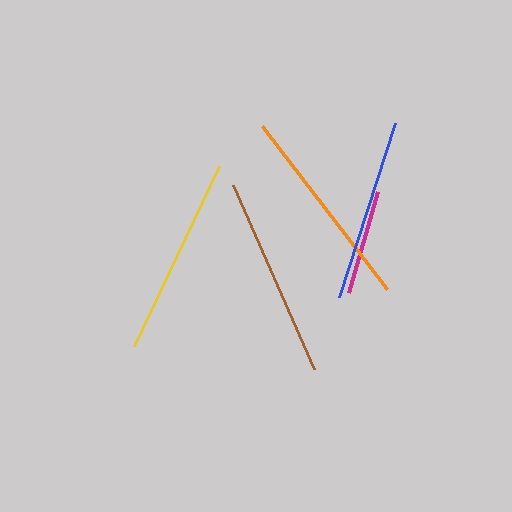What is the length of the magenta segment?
The magenta segment is approximately 105 pixels long.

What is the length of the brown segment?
The brown segment is approximately 201 pixels long.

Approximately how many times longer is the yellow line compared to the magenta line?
The yellow line is approximately 1.9 times the length of the magenta line.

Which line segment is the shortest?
The magenta line is the shortest at approximately 105 pixels.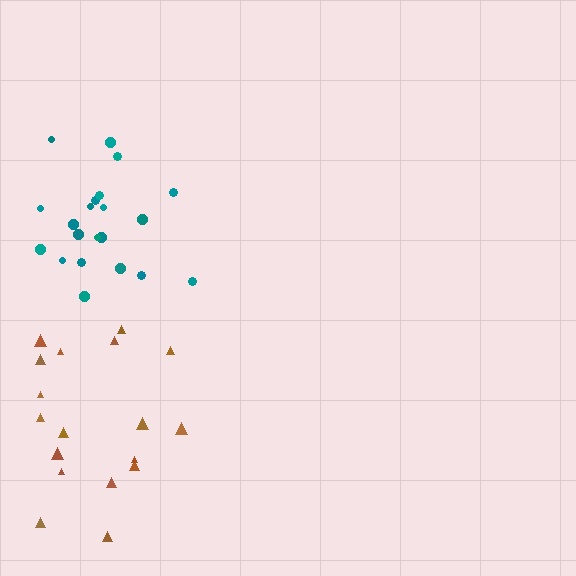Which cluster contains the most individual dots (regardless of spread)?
Teal (21).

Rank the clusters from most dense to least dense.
teal, brown.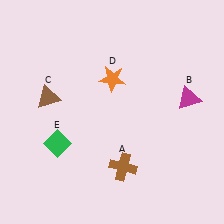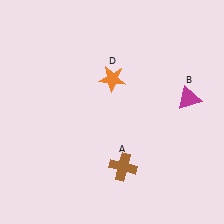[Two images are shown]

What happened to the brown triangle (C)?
The brown triangle (C) was removed in Image 2. It was in the top-left area of Image 1.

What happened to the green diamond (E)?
The green diamond (E) was removed in Image 2. It was in the bottom-left area of Image 1.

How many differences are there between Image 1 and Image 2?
There are 2 differences between the two images.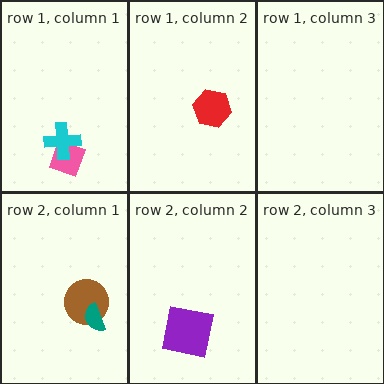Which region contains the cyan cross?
The row 1, column 1 region.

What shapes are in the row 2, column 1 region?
The brown circle, the teal semicircle.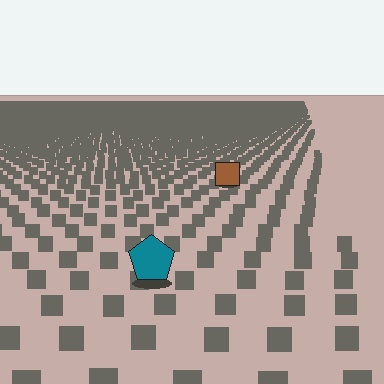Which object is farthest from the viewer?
The brown square is farthest from the viewer. It appears smaller and the ground texture around it is denser.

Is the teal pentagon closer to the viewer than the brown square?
Yes. The teal pentagon is closer — you can tell from the texture gradient: the ground texture is coarser near it.